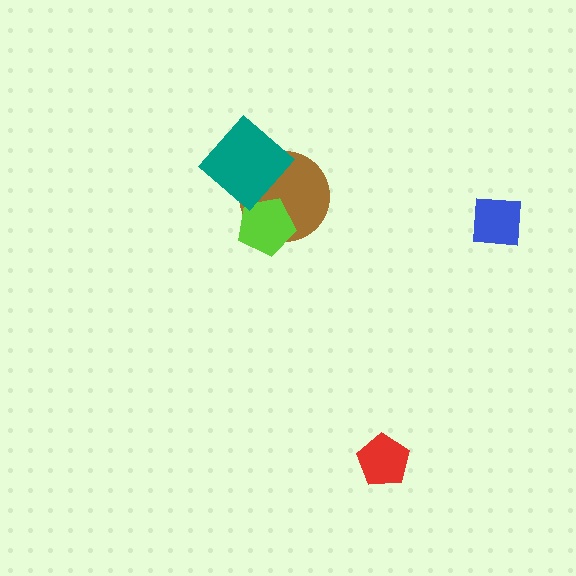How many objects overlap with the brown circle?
2 objects overlap with the brown circle.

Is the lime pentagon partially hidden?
Yes, it is partially covered by another shape.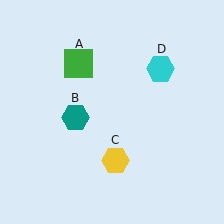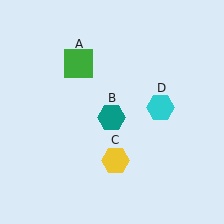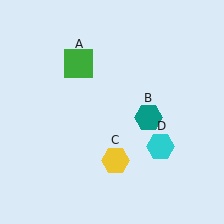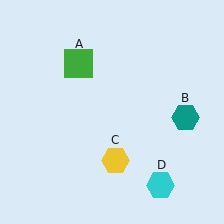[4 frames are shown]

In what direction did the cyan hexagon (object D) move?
The cyan hexagon (object D) moved down.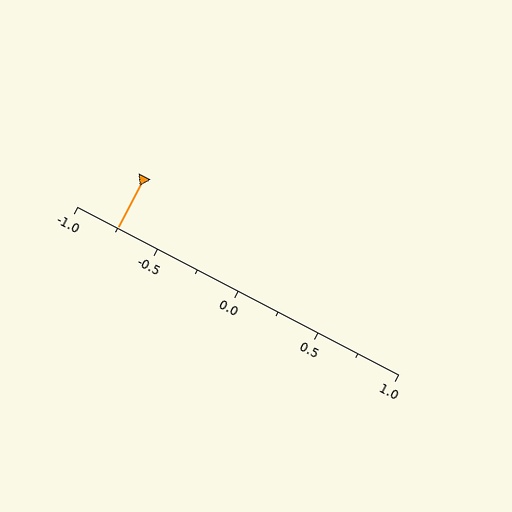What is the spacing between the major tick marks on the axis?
The major ticks are spaced 0.5 apart.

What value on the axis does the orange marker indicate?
The marker indicates approximately -0.75.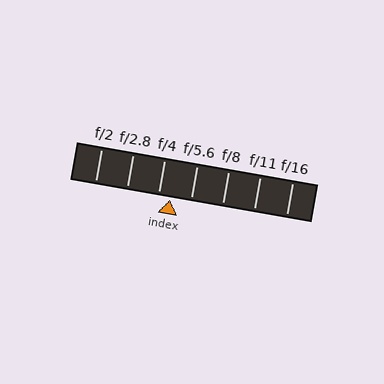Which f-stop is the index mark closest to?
The index mark is closest to f/4.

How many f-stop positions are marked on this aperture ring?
There are 7 f-stop positions marked.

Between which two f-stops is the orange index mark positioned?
The index mark is between f/4 and f/5.6.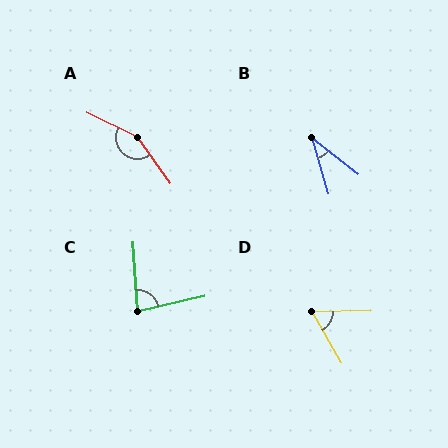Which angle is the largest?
A, at approximately 151 degrees.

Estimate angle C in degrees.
Approximately 81 degrees.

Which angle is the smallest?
B, at approximately 36 degrees.